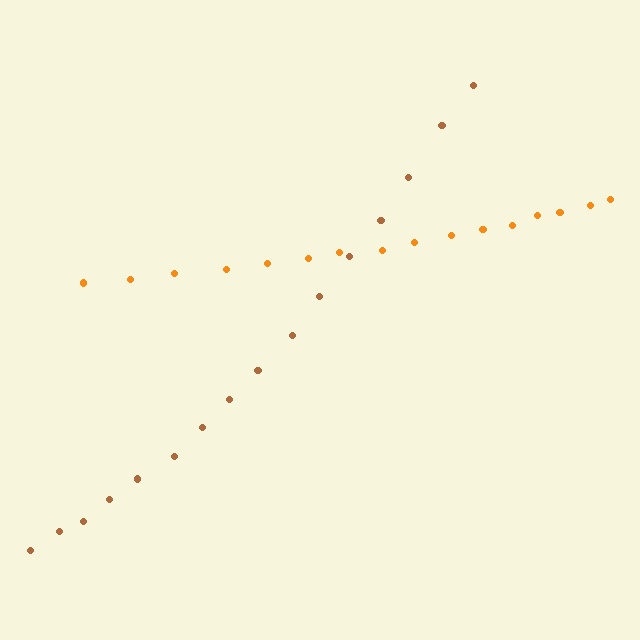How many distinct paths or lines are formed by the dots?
There are 2 distinct paths.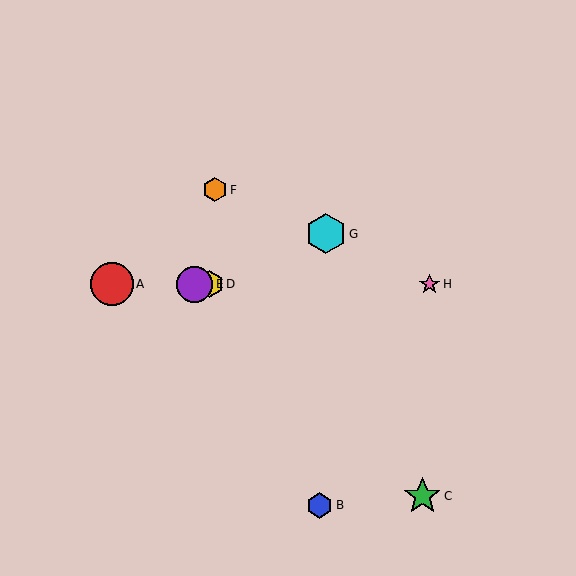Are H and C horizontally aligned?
No, H is at y≈284 and C is at y≈496.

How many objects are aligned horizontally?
4 objects (A, D, E, H) are aligned horizontally.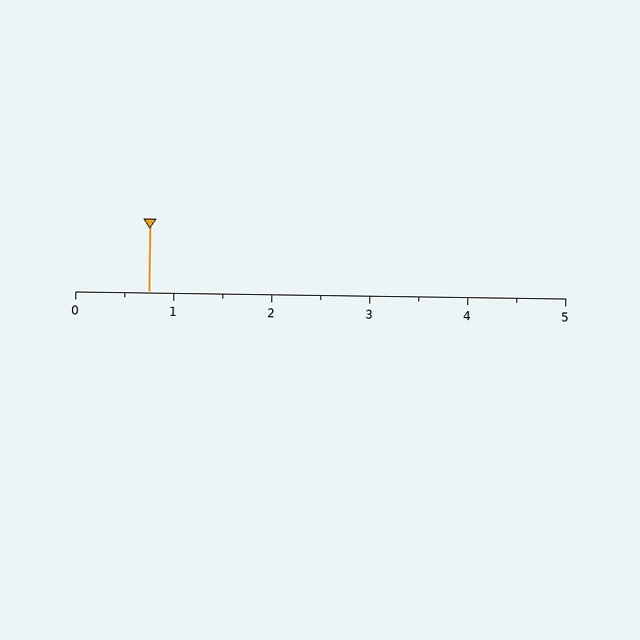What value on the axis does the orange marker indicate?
The marker indicates approximately 0.8.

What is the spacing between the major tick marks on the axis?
The major ticks are spaced 1 apart.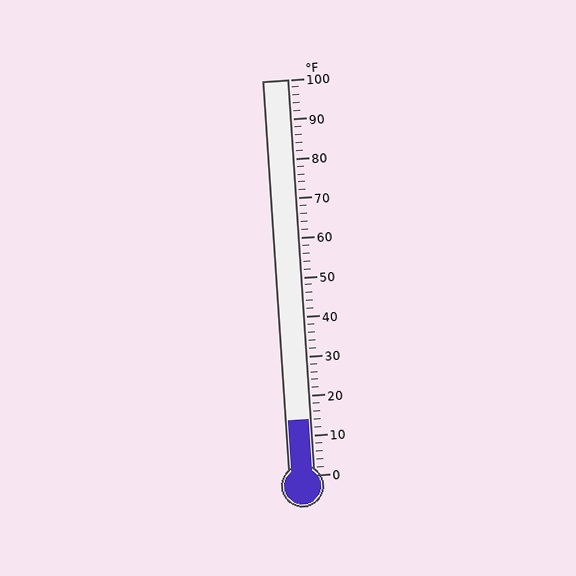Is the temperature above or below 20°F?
The temperature is below 20°F.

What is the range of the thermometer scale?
The thermometer scale ranges from 0°F to 100°F.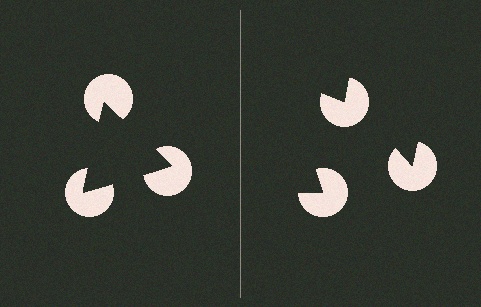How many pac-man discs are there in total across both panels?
6 — 3 on each side.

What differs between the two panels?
The pac-man discs are positioned identically on both sides; only the wedge orientations differ. On the left they align to a triangle; on the right they are misaligned.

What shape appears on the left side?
An illusory triangle.